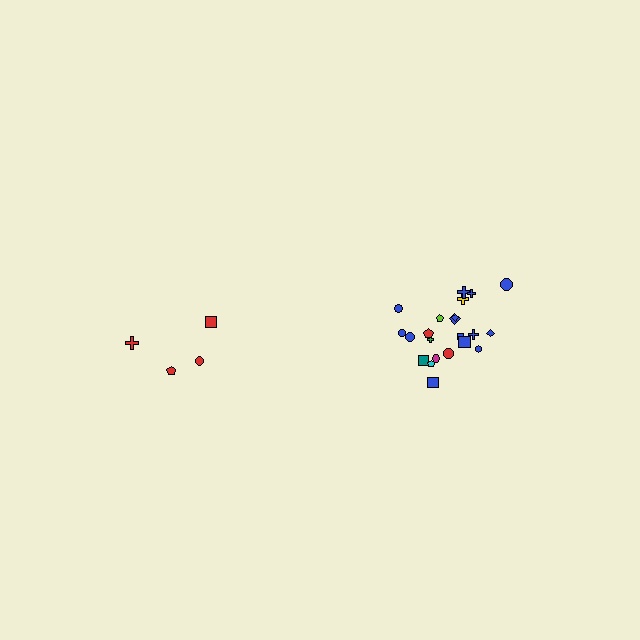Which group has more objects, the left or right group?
The right group.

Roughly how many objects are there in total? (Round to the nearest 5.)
Roughly 25 objects in total.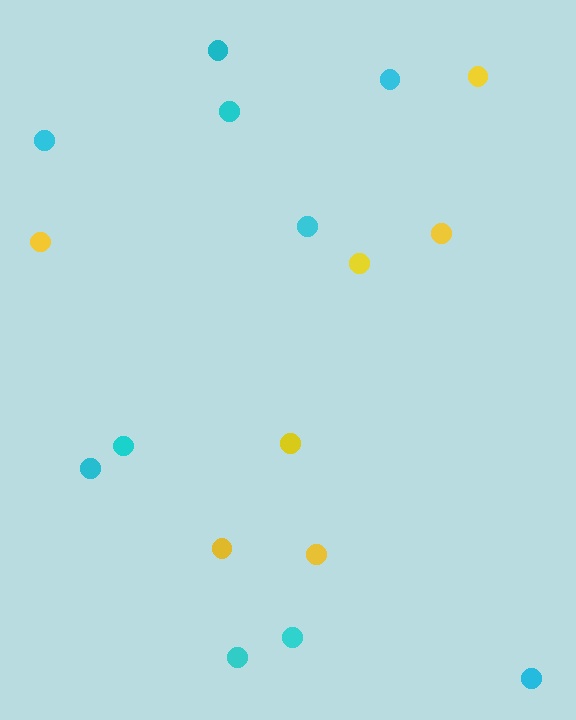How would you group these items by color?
There are 2 groups: one group of yellow circles (7) and one group of cyan circles (10).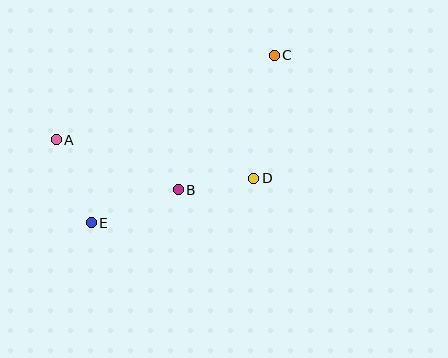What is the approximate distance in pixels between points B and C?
The distance between B and C is approximately 165 pixels.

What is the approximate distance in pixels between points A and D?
The distance between A and D is approximately 201 pixels.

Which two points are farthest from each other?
Points C and E are farthest from each other.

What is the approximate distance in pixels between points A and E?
The distance between A and E is approximately 90 pixels.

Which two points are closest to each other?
Points B and D are closest to each other.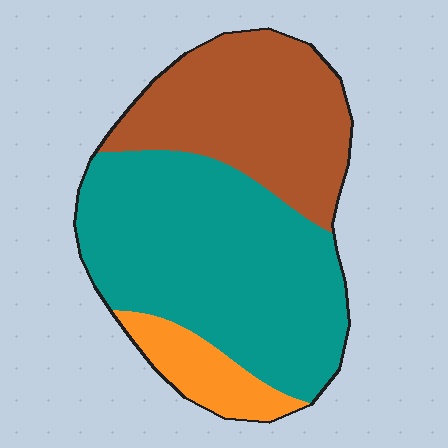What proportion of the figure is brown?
Brown takes up about one third (1/3) of the figure.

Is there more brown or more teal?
Teal.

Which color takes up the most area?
Teal, at roughly 55%.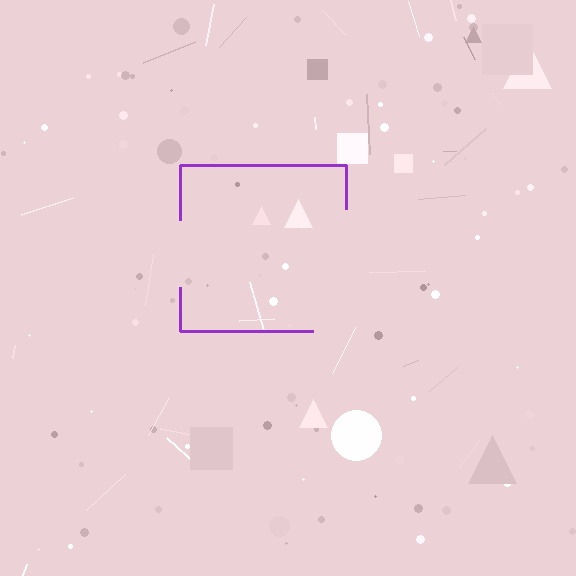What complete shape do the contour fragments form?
The contour fragments form a square.